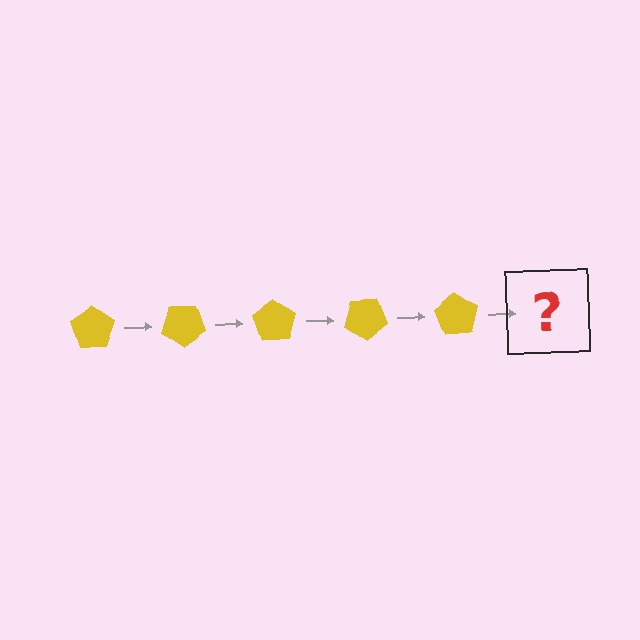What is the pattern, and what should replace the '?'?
The pattern is that the pentagon rotates 35 degrees each step. The '?' should be a yellow pentagon rotated 175 degrees.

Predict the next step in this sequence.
The next step is a yellow pentagon rotated 175 degrees.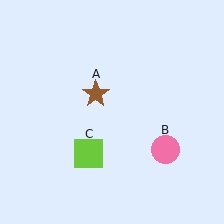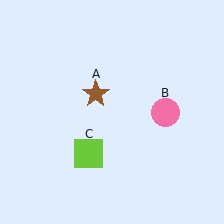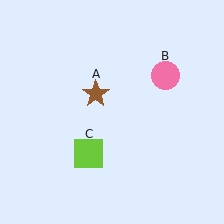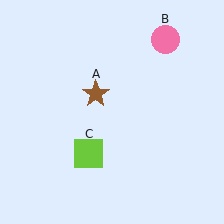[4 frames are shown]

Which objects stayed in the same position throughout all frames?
Brown star (object A) and lime square (object C) remained stationary.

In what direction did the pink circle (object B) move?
The pink circle (object B) moved up.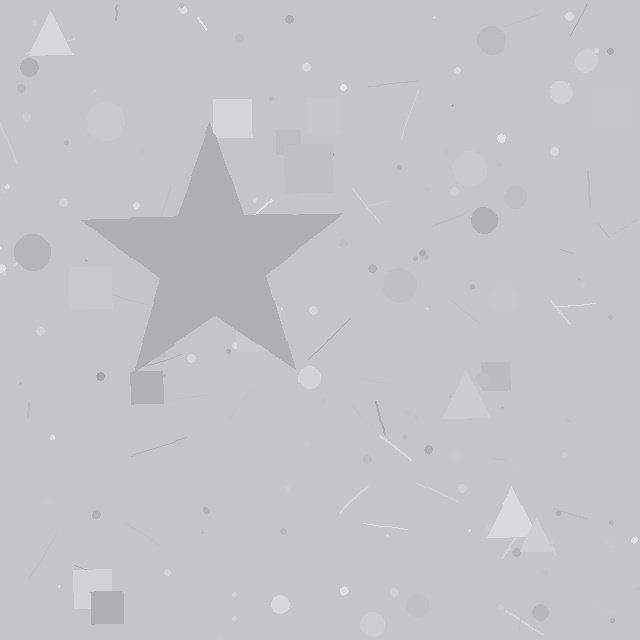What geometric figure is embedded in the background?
A star is embedded in the background.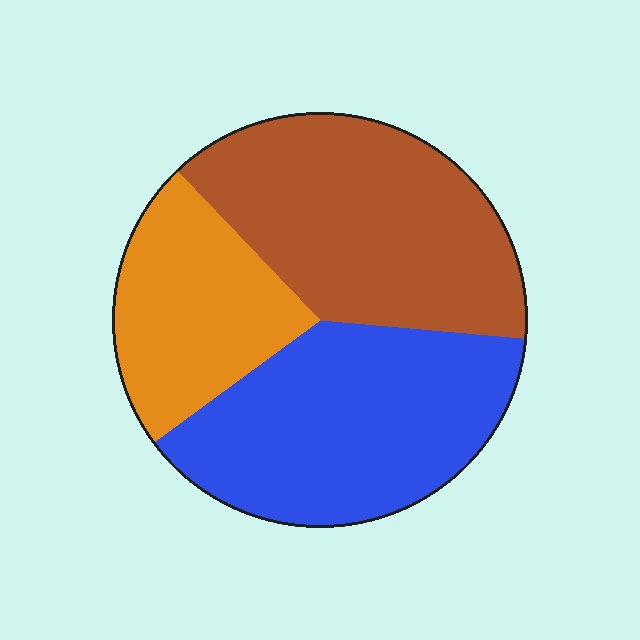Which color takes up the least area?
Orange, at roughly 25%.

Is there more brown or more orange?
Brown.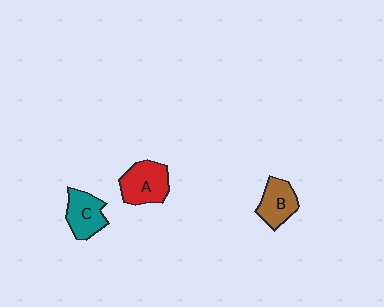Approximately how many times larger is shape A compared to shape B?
Approximately 1.2 times.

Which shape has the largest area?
Shape A (red).